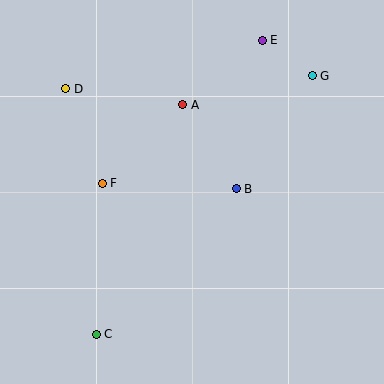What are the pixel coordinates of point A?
Point A is at (183, 105).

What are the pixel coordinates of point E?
Point E is at (262, 40).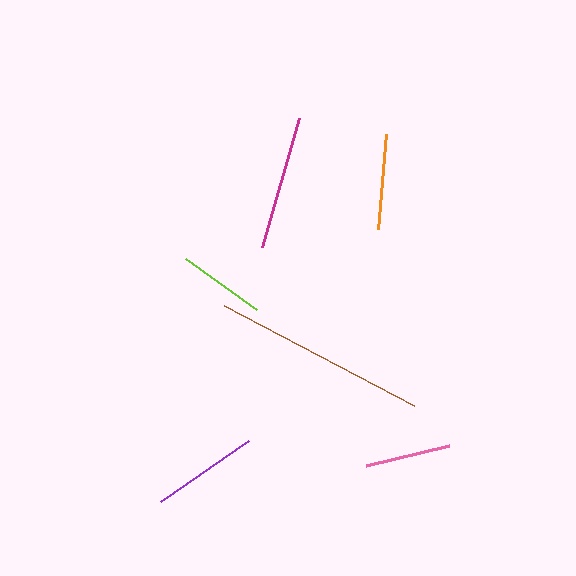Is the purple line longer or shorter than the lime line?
The purple line is longer than the lime line.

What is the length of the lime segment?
The lime segment is approximately 88 pixels long.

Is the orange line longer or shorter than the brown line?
The brown line is longer than the orange line.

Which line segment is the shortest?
The pink line is the shortest at approximately 85 pixels.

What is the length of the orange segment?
The orange segment is approximately 96 pixels long.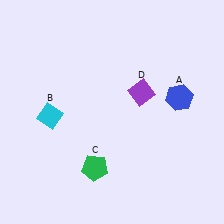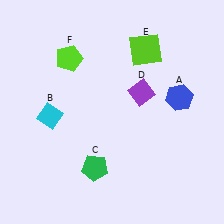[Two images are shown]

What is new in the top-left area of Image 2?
A lime pentagon (F) was added in the top-left area of Image 2.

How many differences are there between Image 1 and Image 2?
There are 2 differences between the two images.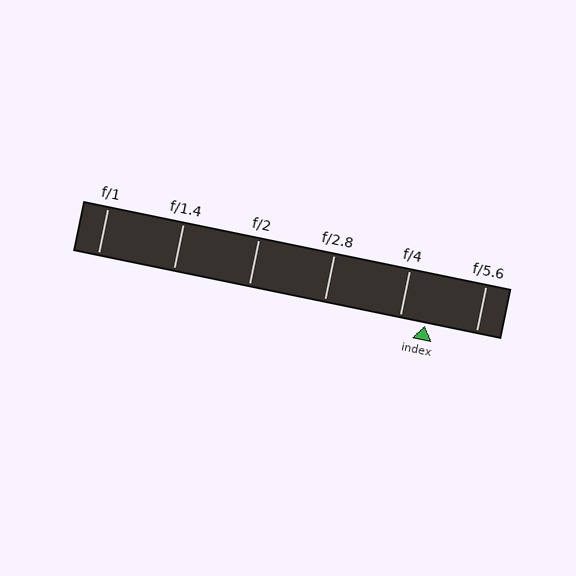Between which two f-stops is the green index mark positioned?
The index mark is between f/4 and f/5.6.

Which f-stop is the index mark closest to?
The index mark is closest to f/4.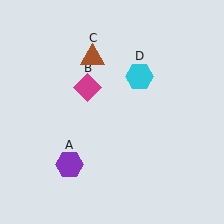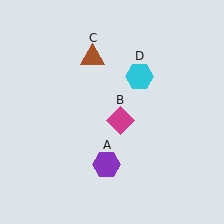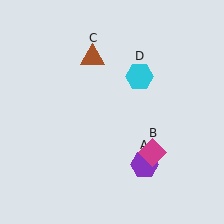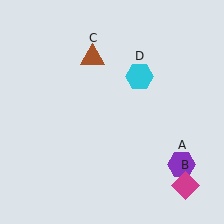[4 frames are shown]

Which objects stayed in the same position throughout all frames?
Brown triangle (object C) and cyan hexagon (object D) remained stationary.